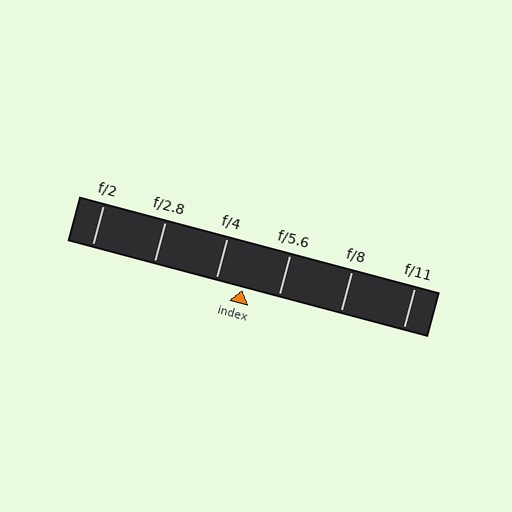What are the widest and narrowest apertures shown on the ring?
The widest aperture shown is f/2 and the narrowest is f/11.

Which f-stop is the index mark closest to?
The index mark is closest to f/4.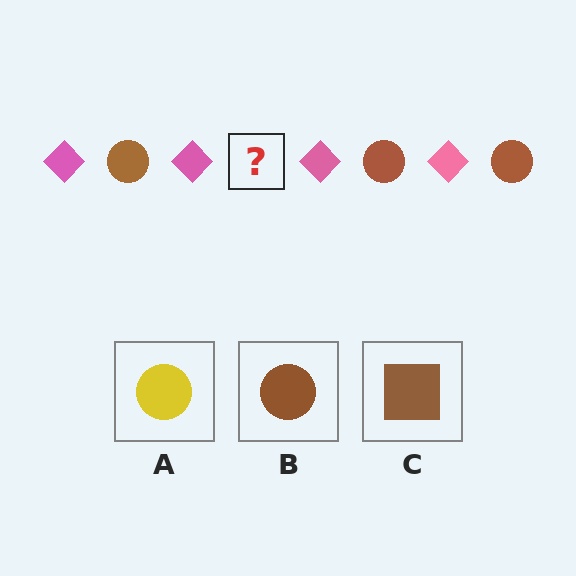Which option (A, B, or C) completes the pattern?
B.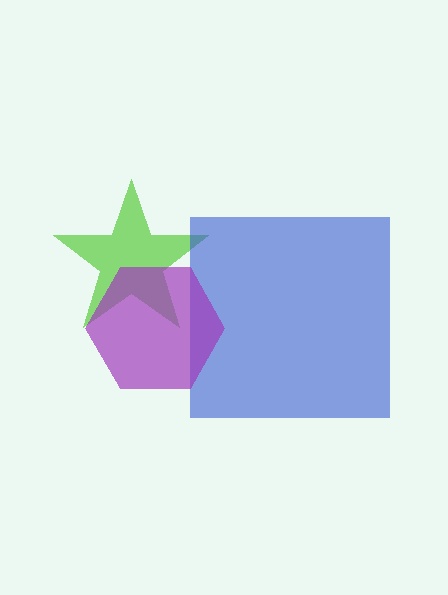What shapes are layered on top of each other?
The layered shapes are: a lime star, a blue square, a purple hexagon.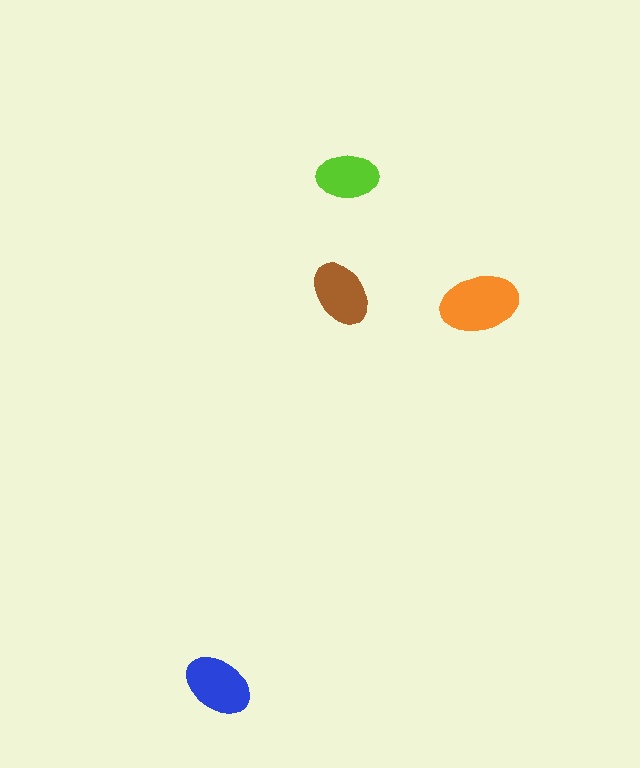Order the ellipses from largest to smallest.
the orange one, the blue one, the brown one, the lime one.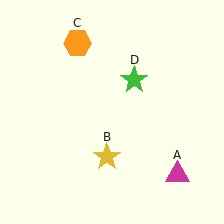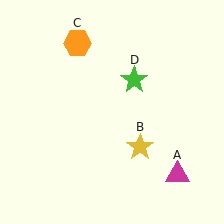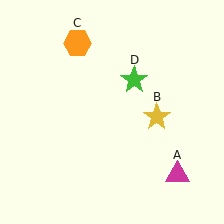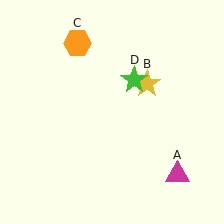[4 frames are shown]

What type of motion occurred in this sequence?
The yellow star (object B) rotated counterclockwise around the center of the scene.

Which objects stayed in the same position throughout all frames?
Magenta triangle (object A) and orange hexagon (object C) and green star (object D) remained stationary.